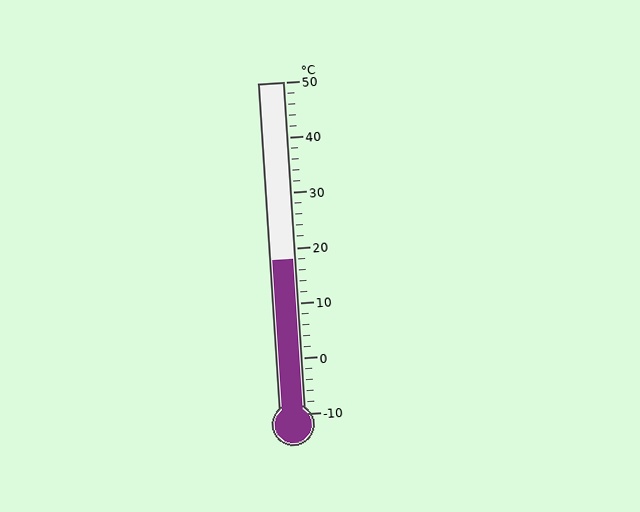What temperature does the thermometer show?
The thermometer shows approximately 18°C.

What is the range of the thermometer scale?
The thermometer scale ranges from -10°C to 50°C.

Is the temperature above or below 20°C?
The temperature is below 20°C.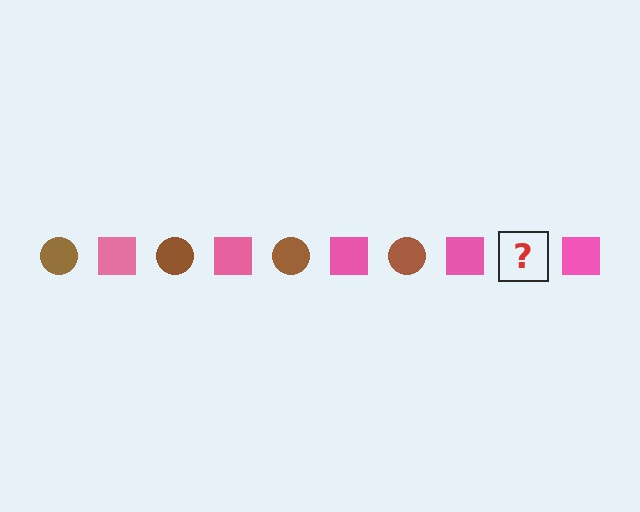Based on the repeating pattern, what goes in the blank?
The blank should be a brown circle.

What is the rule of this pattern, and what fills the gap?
The rule is that the pattern alternates between brown circle and pink square. The gap should be filled with a brown circle.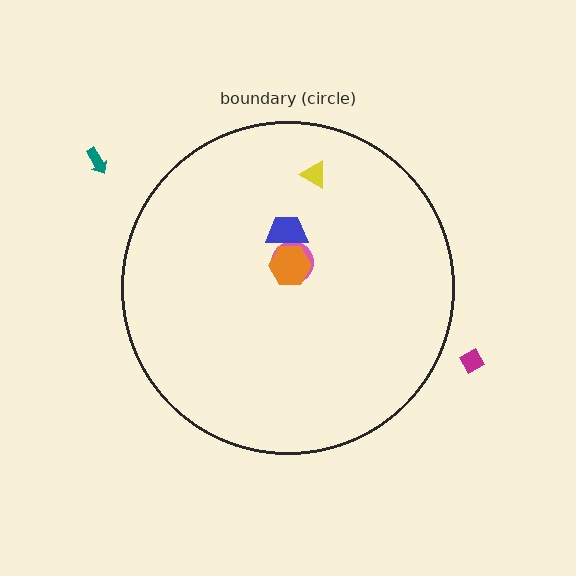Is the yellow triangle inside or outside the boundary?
Inside.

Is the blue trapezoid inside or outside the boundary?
Inside.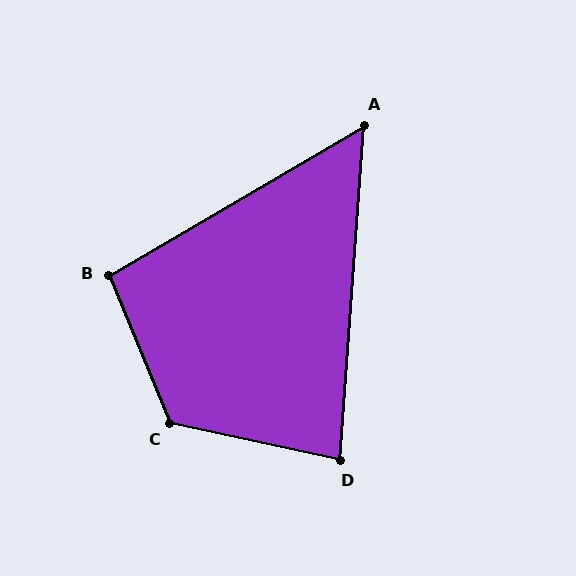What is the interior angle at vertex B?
Approximately 98 degrees (obtuse).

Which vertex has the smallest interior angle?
A, at approximately 55 degrees.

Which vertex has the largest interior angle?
C, at approximately 125 degrees.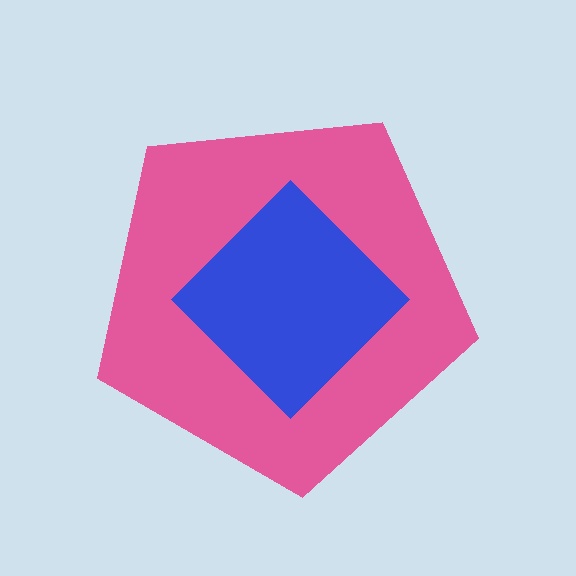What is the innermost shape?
The blue diamond.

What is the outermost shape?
The pink pentagon.